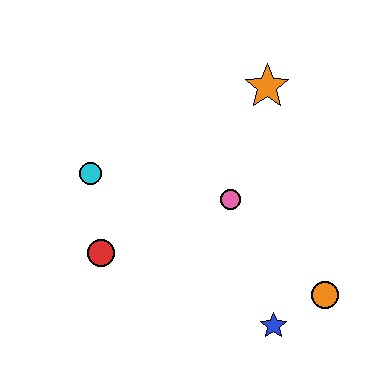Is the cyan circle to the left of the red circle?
Yes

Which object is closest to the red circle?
The cyan circle is closest to the red circle.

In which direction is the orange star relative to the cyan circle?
The orange star is to the right of the cyan circle.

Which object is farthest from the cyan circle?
The orange circle is farthest from the cyan circle.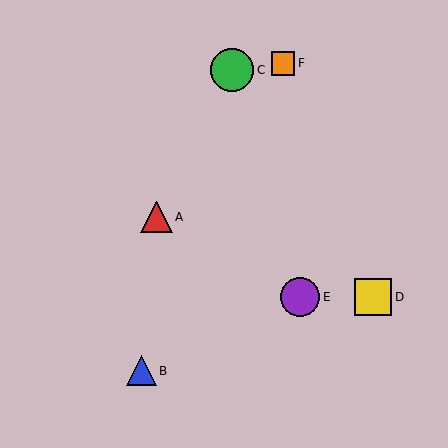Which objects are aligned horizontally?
Objects D, E are aligned horizontally.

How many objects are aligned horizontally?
2 objects (D, E) are aligned horizontally.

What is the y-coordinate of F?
Object F is at y≈63.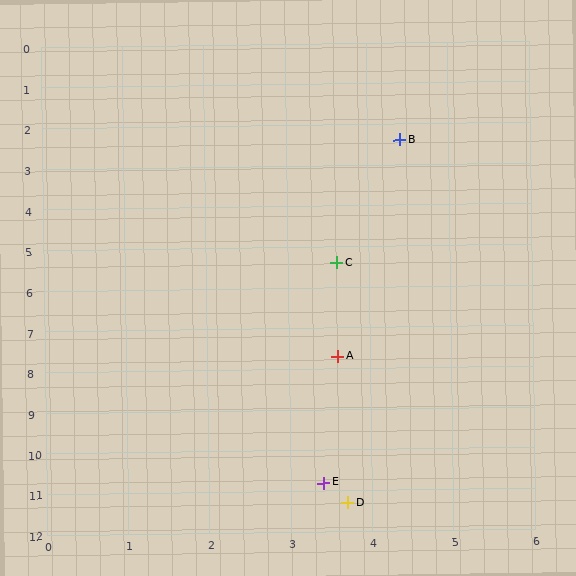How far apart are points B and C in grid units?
Points B and C are about 3.1 grid units apart.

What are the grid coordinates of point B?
Point B is at approximately (4.4, 2.4).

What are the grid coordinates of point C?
Point C is at approximately (3.6, 5.4).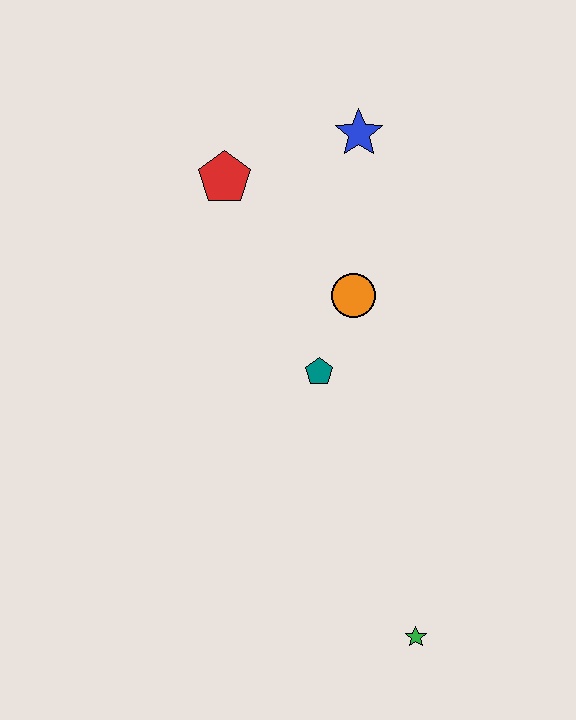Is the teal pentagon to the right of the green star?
No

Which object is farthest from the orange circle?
The green star is farthest from the orange circle.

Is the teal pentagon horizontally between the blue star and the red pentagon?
Yes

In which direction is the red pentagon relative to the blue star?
The red pentagon is to the left of the blue star.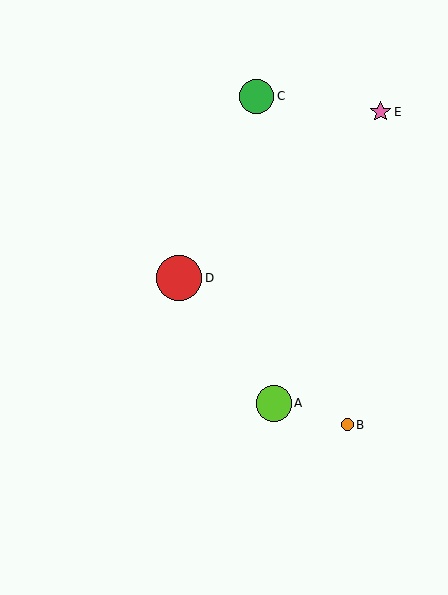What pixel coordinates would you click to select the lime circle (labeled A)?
Click at (274, 403) to select the lime circle A.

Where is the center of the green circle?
The center of the green circle is at (257, 96).